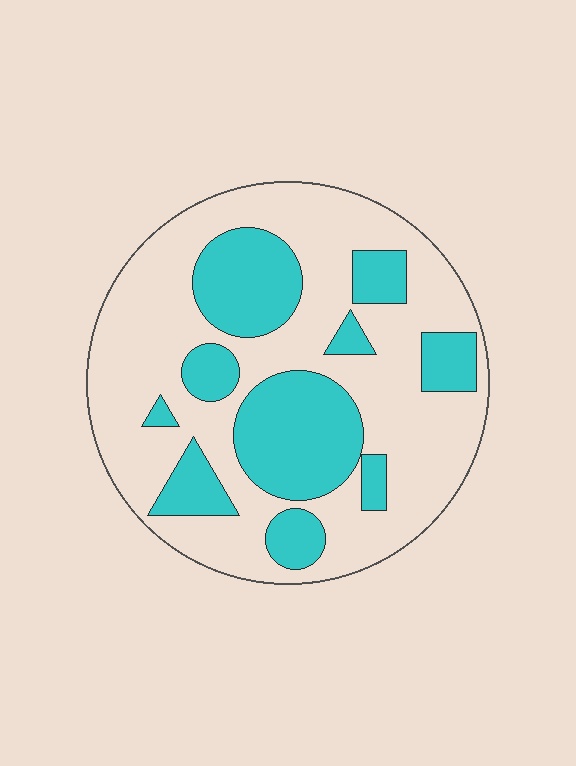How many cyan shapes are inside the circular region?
10.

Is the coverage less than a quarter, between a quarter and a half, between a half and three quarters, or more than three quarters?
Between a quarter and a half.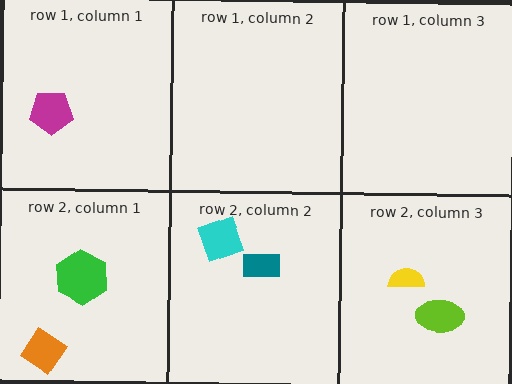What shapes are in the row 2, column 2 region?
The cyan square, the teal rectangle.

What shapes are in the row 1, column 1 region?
The magenta pentagon.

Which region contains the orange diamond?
The row 2, column 1 region.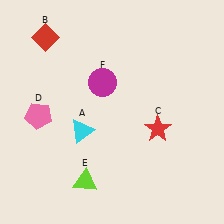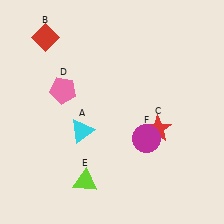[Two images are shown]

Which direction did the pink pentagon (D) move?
The pink pentagon (D) moved up.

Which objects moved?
The objects that moved are: the pink pentagon (D), the magenta circle (F).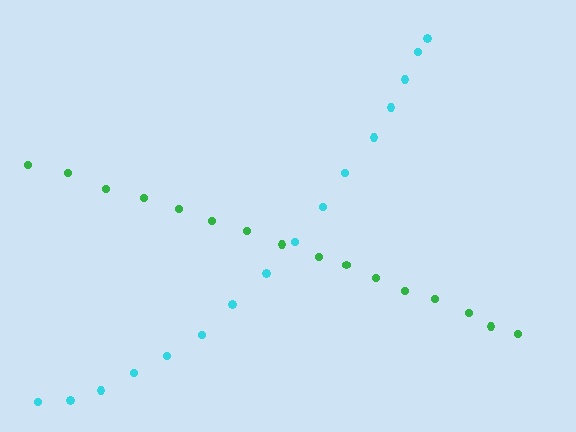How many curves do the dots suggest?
There are 2 distinct paths.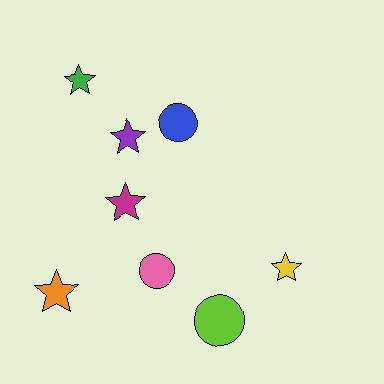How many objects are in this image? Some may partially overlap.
There are 8 objects.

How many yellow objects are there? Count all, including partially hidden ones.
There is 1 yellow object.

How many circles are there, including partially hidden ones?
There are 3 circles.